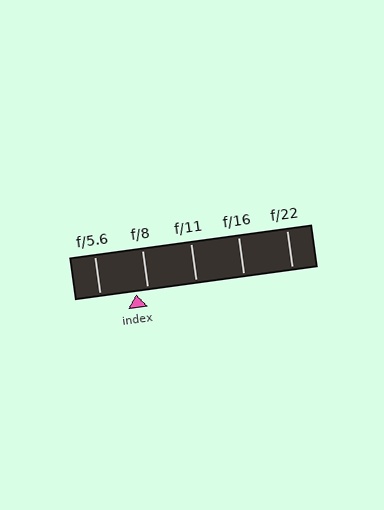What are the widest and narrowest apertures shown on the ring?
The widest aperture shown is f/5.6 and the narrowest is f/22.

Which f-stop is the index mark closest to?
The index mark is closest to f/8.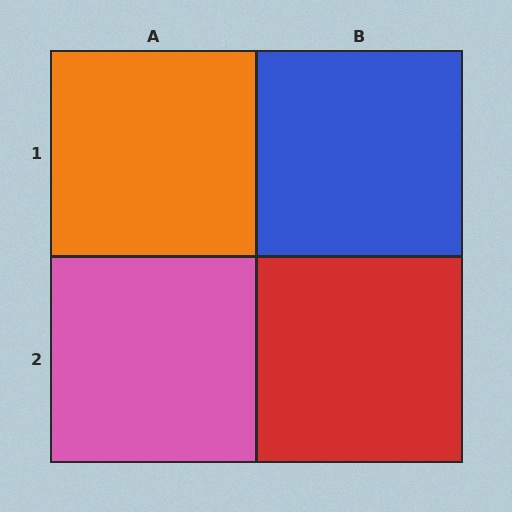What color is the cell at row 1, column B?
Blue.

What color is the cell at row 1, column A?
Orange.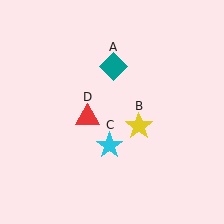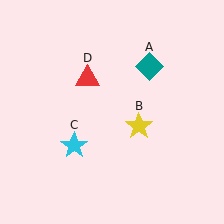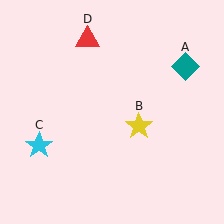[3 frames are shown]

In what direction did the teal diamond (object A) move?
The teal diamond (object A) moved right.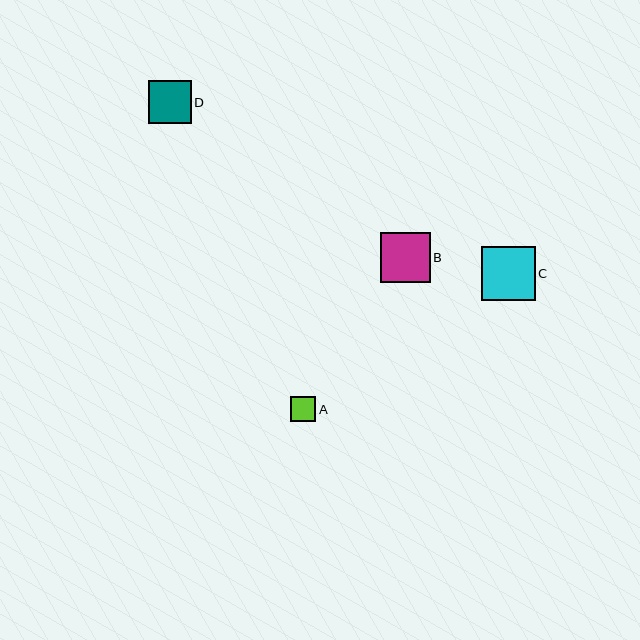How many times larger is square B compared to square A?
Square B is approximately 2.0 times the size of square A.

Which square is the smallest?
Square A is the smallest with a size of approximately 25 pixels.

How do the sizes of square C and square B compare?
Square C and square B are approximately the same size.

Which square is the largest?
Square C is the largest with a size of approximately 54 pixels.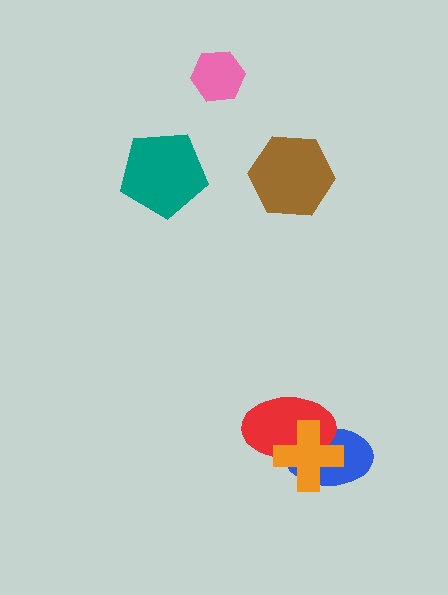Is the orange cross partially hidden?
No, no other shape covers it.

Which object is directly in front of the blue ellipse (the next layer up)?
The red ellipse is directly in front of the blue ellipse.